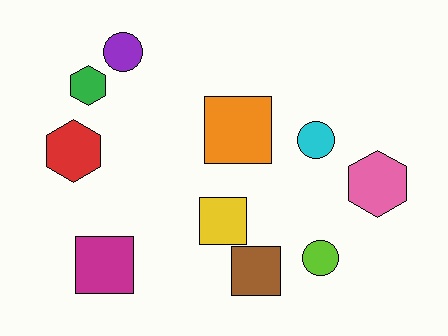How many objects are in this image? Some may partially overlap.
There are 10 objects.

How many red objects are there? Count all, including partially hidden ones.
There is 1 red object.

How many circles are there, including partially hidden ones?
There are 3 circles.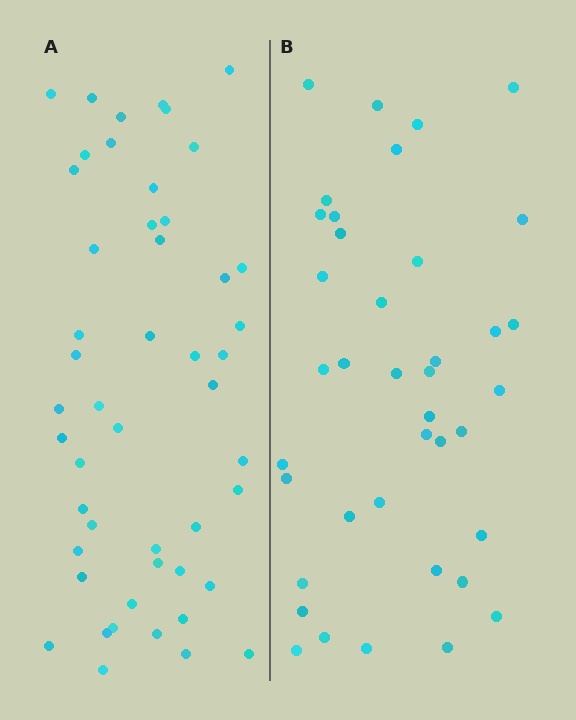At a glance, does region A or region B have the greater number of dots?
Region A (the left region) has more dots.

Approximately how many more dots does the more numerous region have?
Region A has roughly 10 or so more dots than region B.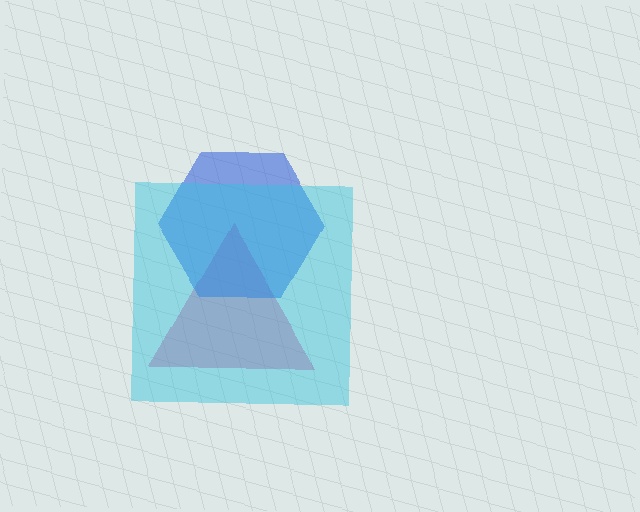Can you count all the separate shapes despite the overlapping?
Yes, there are 3 separate shapes.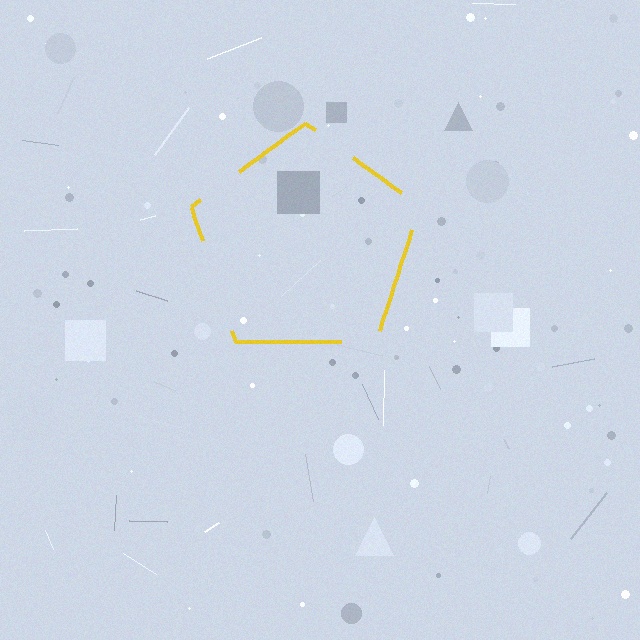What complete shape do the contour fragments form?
The contour fragments form a pentagon.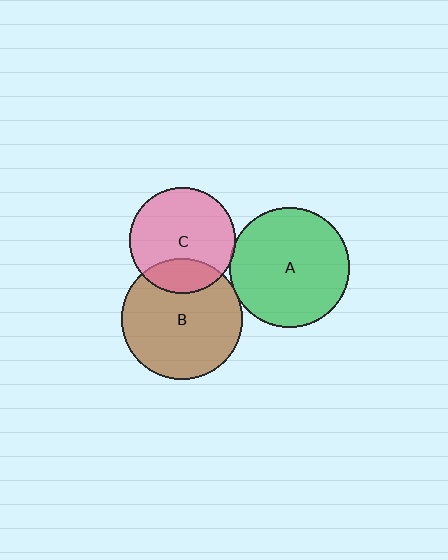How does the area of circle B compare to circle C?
Approximately 1.3 times.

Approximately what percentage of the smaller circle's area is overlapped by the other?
Approximately 20%.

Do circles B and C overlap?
Yes.